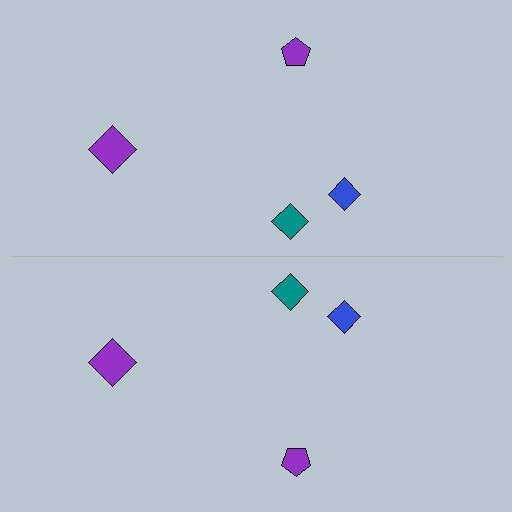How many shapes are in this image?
There are 8 shapes in this image.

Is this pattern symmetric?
Yes, this pattern has bilateral (reflection) symmetry.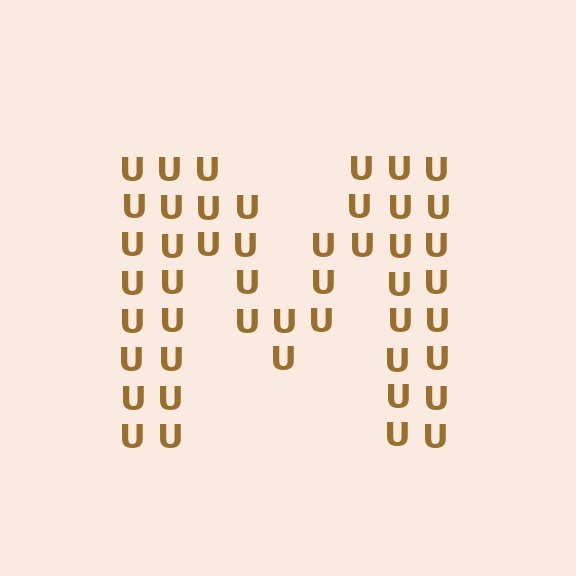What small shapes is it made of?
It is made of small letter U's.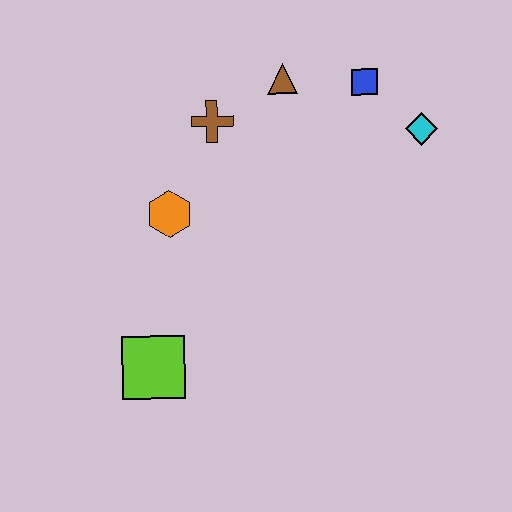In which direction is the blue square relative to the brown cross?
The blue square is to the right of the brown cross.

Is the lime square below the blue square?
Yes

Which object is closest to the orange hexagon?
The brown cross is closest to the orange hexagon.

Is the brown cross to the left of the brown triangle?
Yes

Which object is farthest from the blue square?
The lime square is farthest from the blue square.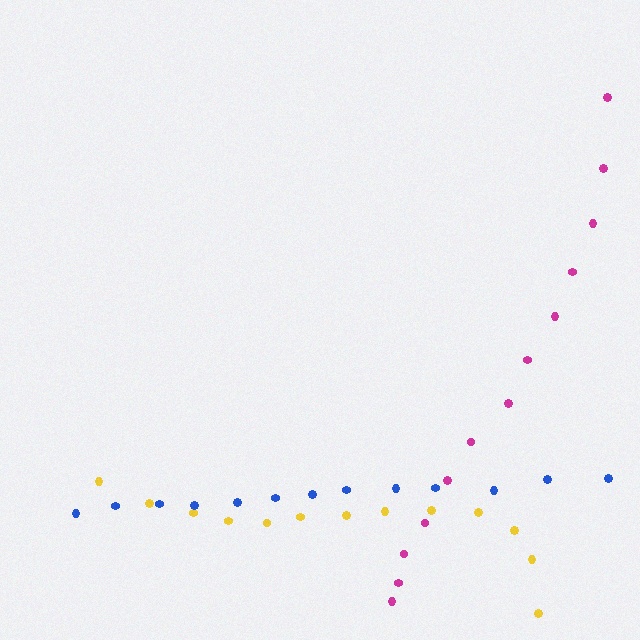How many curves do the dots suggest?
There are 3 distinct paths.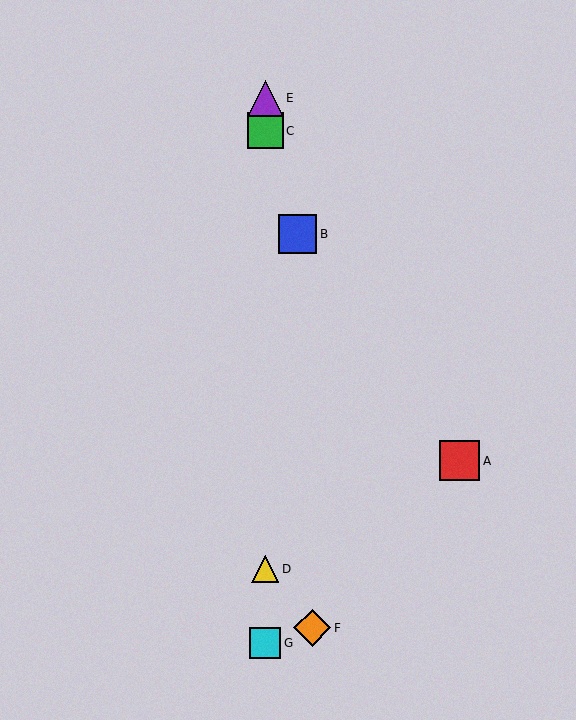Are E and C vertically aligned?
Yes, both are at x≈265.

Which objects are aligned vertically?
Objects C, D, E, G are aligned vertically.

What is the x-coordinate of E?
Object E is at x≈265.